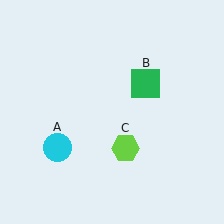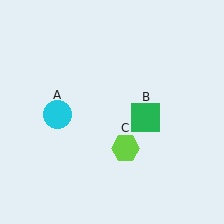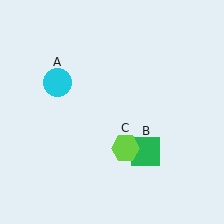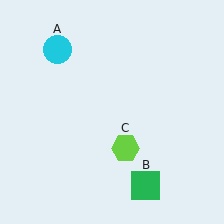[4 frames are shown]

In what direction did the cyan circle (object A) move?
The cyan circle (object A) moved up.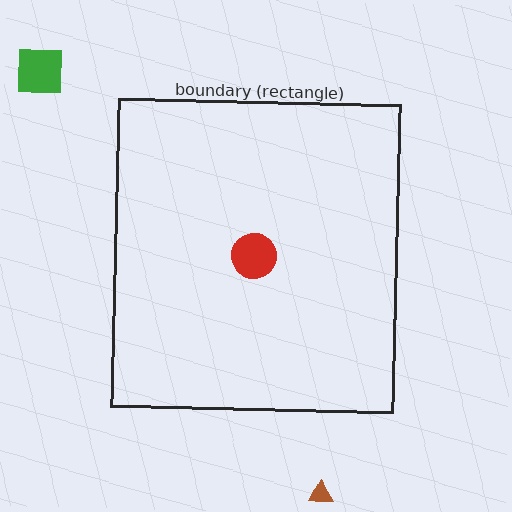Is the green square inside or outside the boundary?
Outside.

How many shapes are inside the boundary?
1 inside, 2 outside.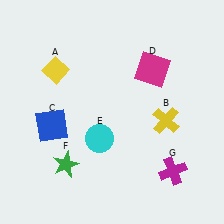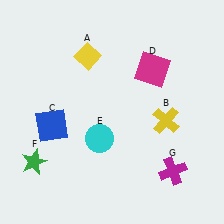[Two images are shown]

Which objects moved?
The objects that moved are: the yellow diamond (A), the green star (F).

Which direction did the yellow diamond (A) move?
The yellow diamond (A) moved right.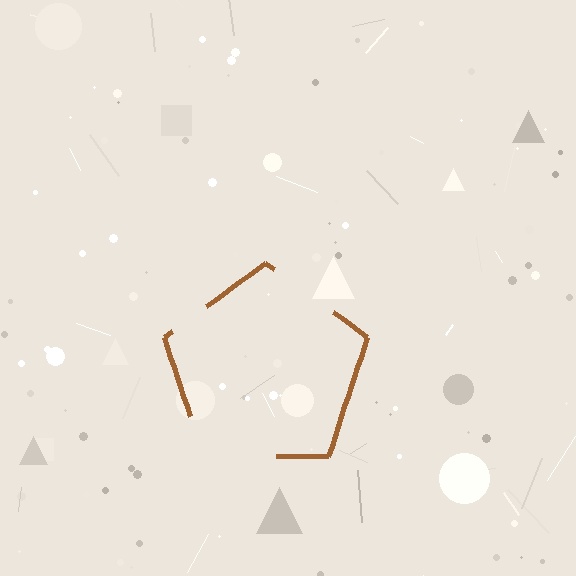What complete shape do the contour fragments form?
The contour fragments form a pentagon.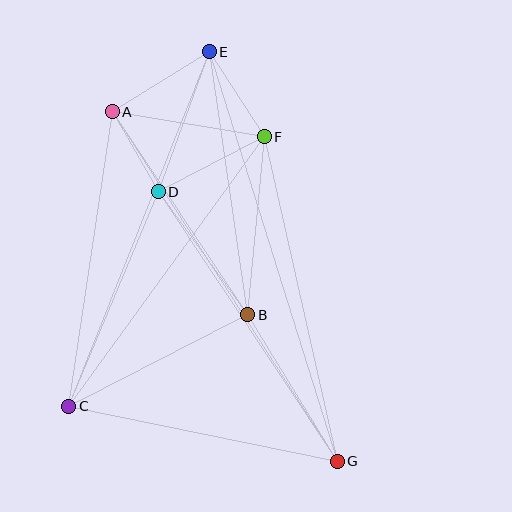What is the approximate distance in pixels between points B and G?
The distance between B and G is approximately 172 pixels.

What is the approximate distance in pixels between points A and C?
The distance between A and C is approximately 298 pixels.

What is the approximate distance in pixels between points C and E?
The distance between C and E is approximately 381 pixels.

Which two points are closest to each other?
Points A and D are closest to each other.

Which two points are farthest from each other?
Points E and G are farthest from each other.